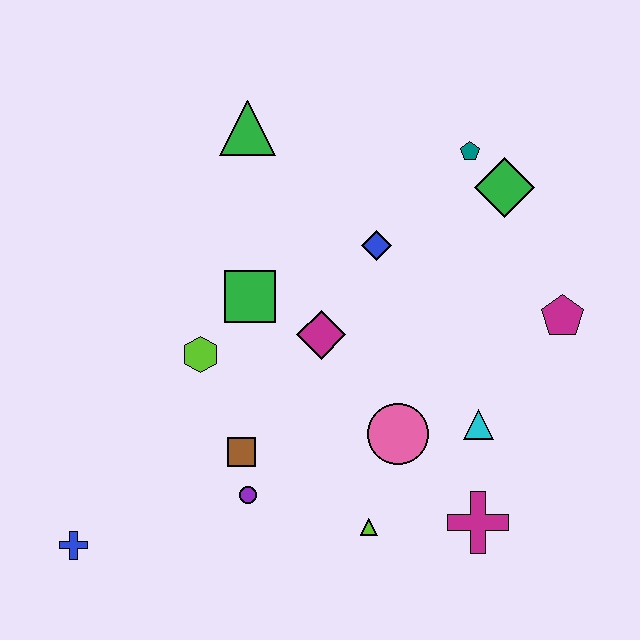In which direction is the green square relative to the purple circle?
The green square is above the purple circle.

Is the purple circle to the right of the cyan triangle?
No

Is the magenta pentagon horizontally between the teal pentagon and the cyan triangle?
No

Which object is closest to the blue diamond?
The magenta diamond is closest to the blue diamond.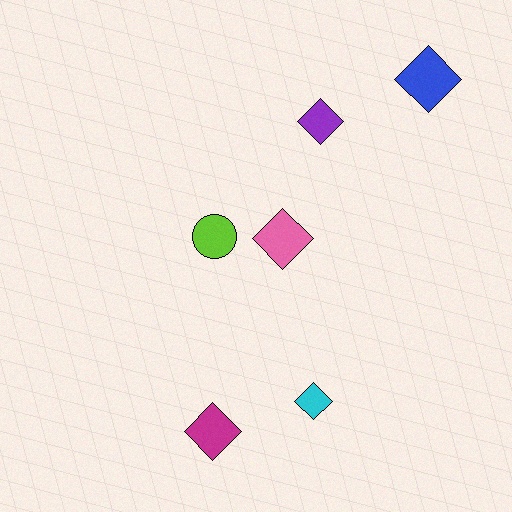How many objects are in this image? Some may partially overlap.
There are 6 objects.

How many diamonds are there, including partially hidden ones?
There are 5 diamonds.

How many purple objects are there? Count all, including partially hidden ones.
There is 1 purple object.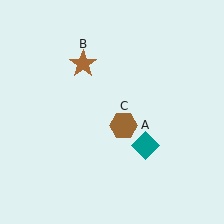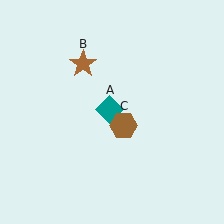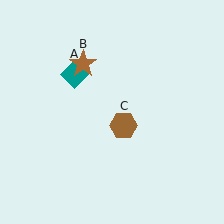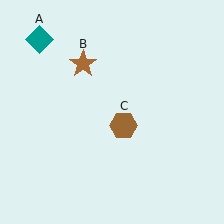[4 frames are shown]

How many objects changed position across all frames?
1 object changed position: teal diamond (object A).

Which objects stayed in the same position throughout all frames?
Brown star (object B) and brown hexagon (object C) remained stationary.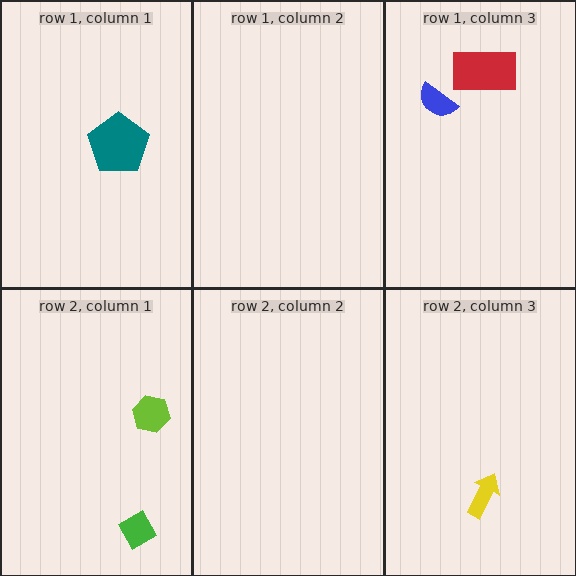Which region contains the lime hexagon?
The row 2, column 1 region.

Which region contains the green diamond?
The row 2, column 1 region.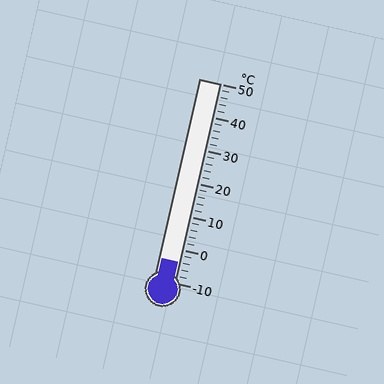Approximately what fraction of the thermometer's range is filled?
The thermometer is filled to approximately 10% of its range.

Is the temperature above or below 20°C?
The temperature is below 20°C.